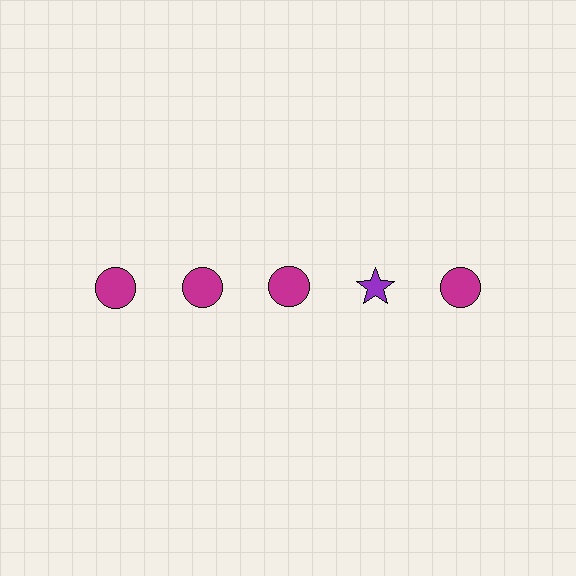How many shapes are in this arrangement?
There are 5 shapes arranged in a grid pattern.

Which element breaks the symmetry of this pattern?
The purple star in the top row, second from right column breaks the symmetry. All other shapes are magenta circles.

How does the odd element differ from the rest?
It differs in both color (purple instead of magenta) and shape (star instead of circle).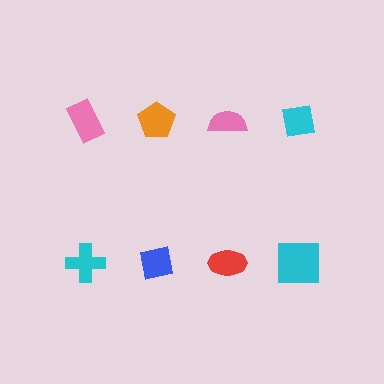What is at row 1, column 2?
An orange pentagon.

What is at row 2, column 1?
A cyan cross.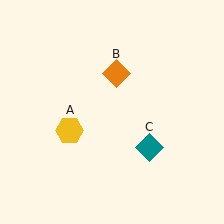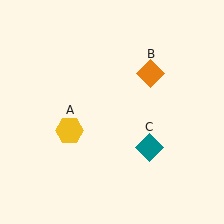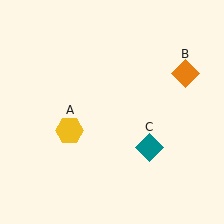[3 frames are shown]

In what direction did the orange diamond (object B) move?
The orange diamond (object B) moved right.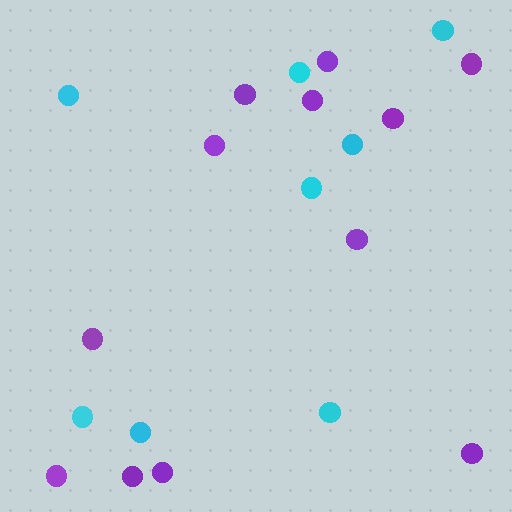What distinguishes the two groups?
There are 2 groups: one group of cyan circles (8) and one group of purple circles (12).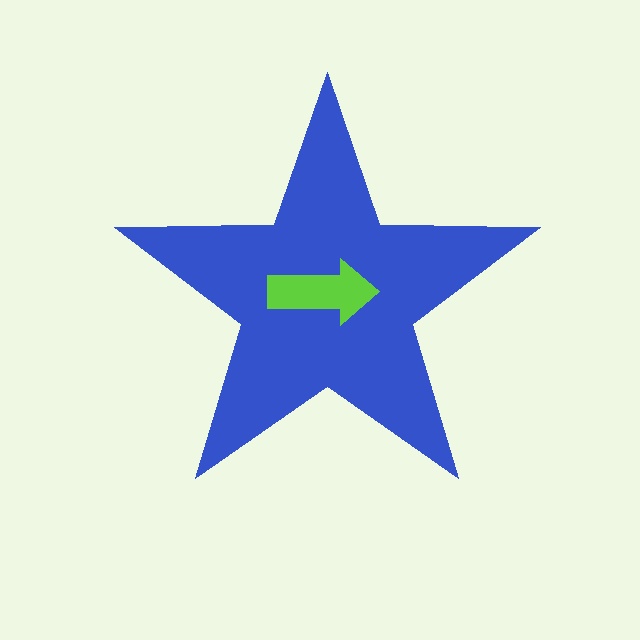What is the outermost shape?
The blue star.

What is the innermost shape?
The lime arrow.